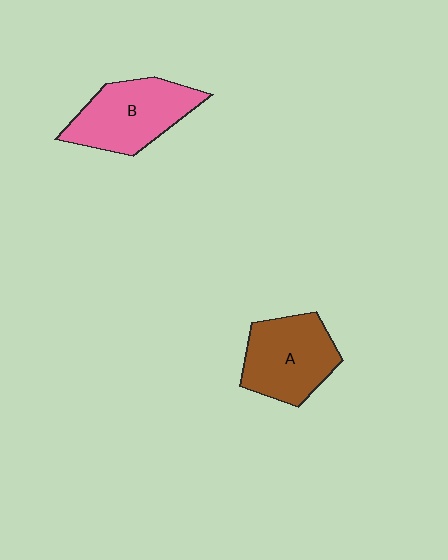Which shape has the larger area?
Shape B (pink).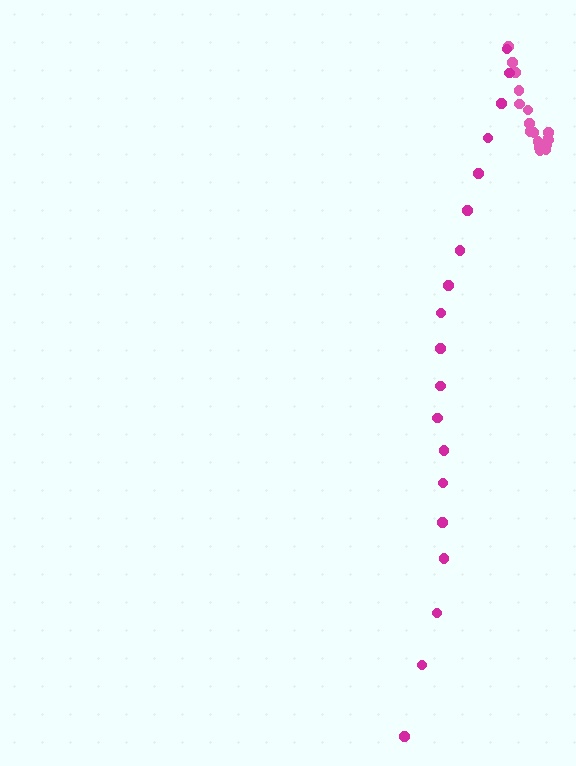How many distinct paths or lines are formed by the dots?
There are 2 distinct paths.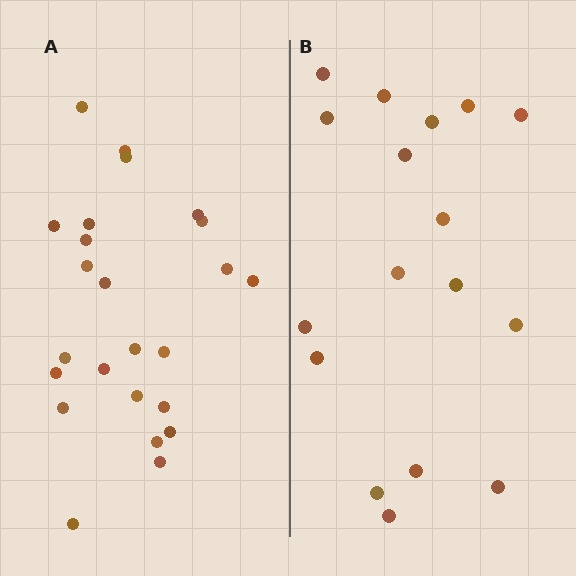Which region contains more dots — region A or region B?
Region A (the left region) has more dots.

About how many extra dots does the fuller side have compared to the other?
Region A has roughly 8 or so more dots than region B.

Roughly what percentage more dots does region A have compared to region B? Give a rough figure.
About 40% more.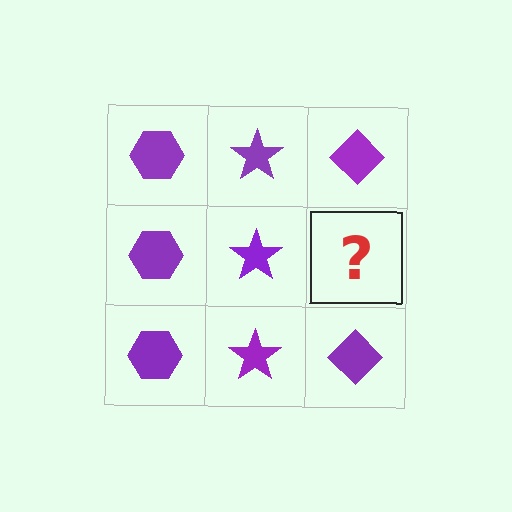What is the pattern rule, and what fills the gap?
The rule is that each column has a consistent shape. The gap should be filled with a purple diamond.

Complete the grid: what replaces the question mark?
The question mark should be replaced with a purple diamond.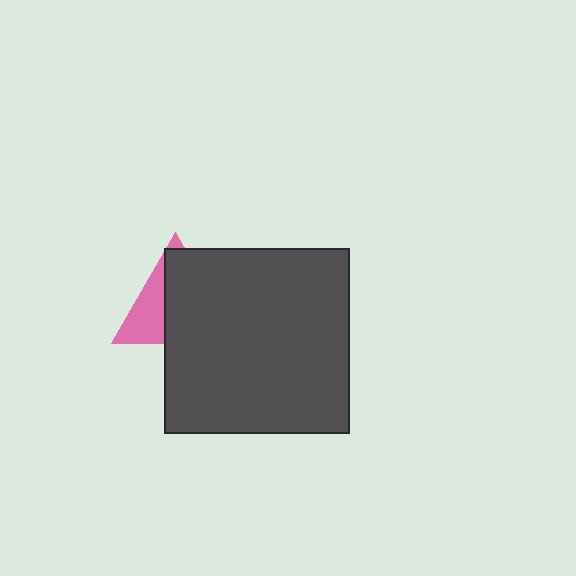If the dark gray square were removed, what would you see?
You would see the complete pink triangle.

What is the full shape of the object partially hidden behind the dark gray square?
The partially hidden object is a pink triangle.